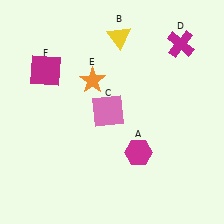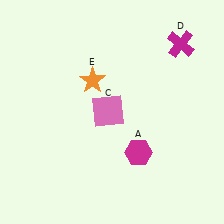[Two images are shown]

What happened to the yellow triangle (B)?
The yellow triangle (B) was removed in Image 2. It was in the top-right area of Image 1.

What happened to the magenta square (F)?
The magenta square (F) was removed in Image 2. It was in the top-left area of Image 1.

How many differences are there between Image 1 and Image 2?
There are 2 differences between the two images.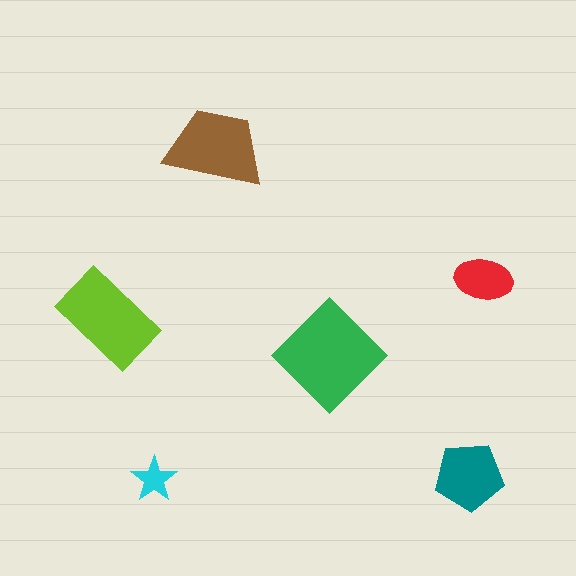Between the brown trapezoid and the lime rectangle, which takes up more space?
The lime rectangle.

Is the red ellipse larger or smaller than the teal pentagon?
Smaller.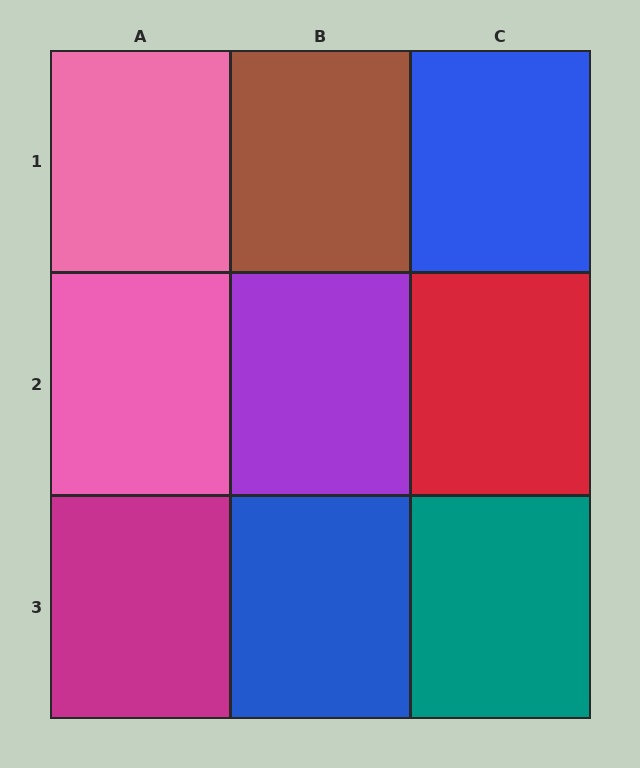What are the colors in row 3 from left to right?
Magenta, blue, teal.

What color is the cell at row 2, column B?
Purple.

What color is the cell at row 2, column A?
Pink.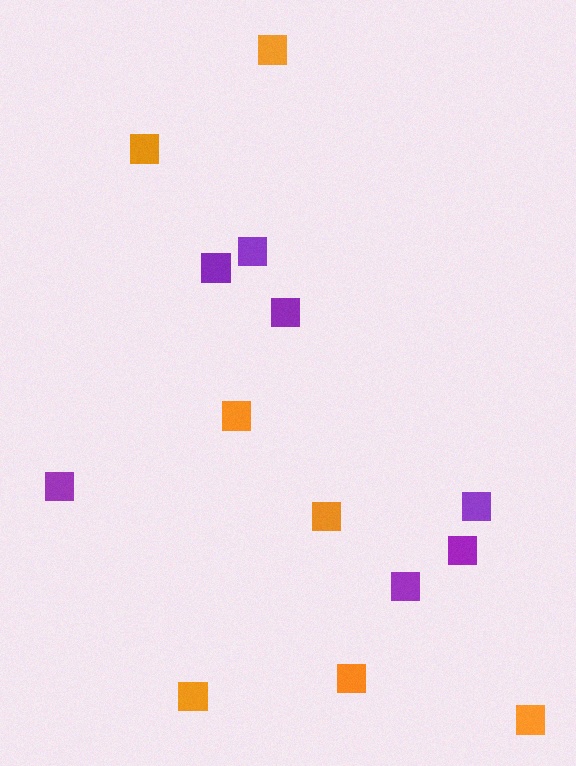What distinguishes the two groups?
There are 2 groups: one group of purple squares (7) and one group of orange squares (7).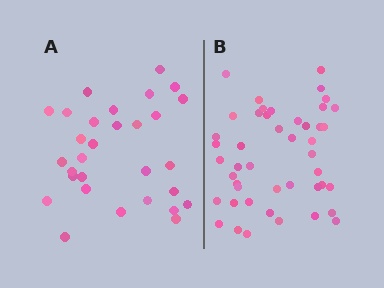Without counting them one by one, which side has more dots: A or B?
Region B (the right region) has more dots.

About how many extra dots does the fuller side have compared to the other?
Region B has approximately 15 more dots than region A.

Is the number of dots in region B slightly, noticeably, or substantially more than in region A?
Region B has substantially more. The ratio is roughly 1.5 to 1.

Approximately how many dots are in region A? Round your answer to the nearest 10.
About 30 dots.